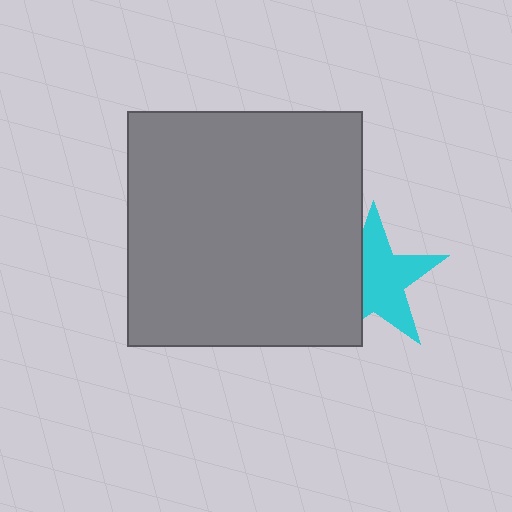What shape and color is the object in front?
The object in front is a gray square.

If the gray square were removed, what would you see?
You would see the complete cyan star.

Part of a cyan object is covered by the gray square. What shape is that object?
It is a star.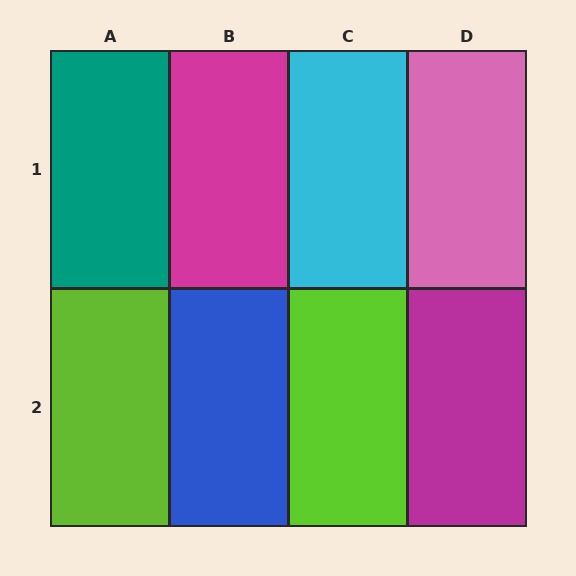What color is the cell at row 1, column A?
Teal.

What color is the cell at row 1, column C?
Cyan.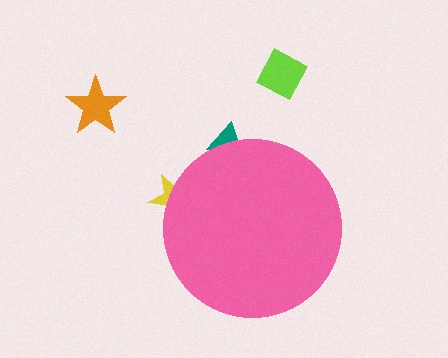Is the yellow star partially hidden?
Yes, the yellow star is partially hidden behind the pink circle.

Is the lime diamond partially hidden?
No, the lime diamond is fully visible.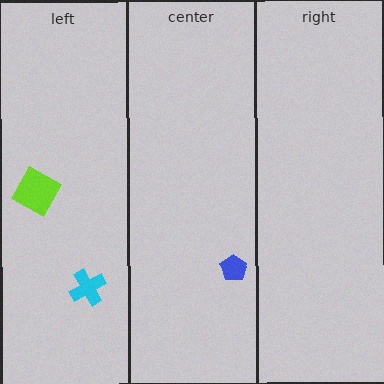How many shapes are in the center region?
1.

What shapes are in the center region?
The blue pentagon.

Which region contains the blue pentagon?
The center region.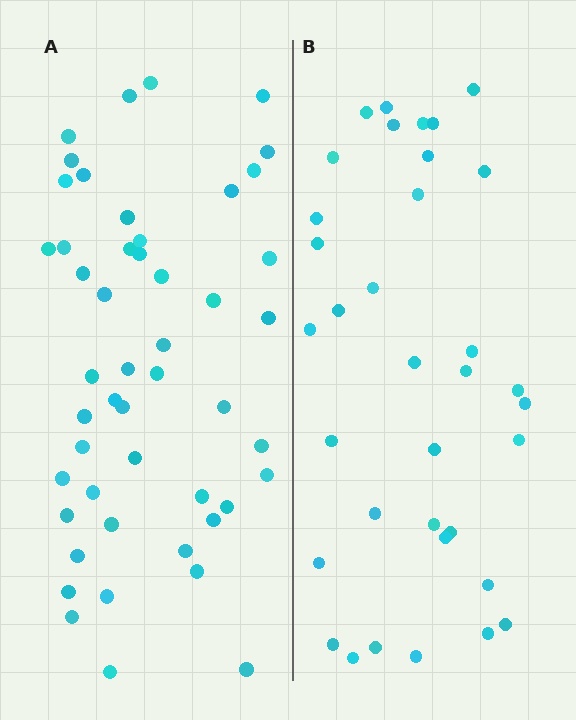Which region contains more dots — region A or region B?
Region A (the left region) has more dots.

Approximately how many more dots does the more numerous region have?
Region A has approximately 15 more dots than region B.